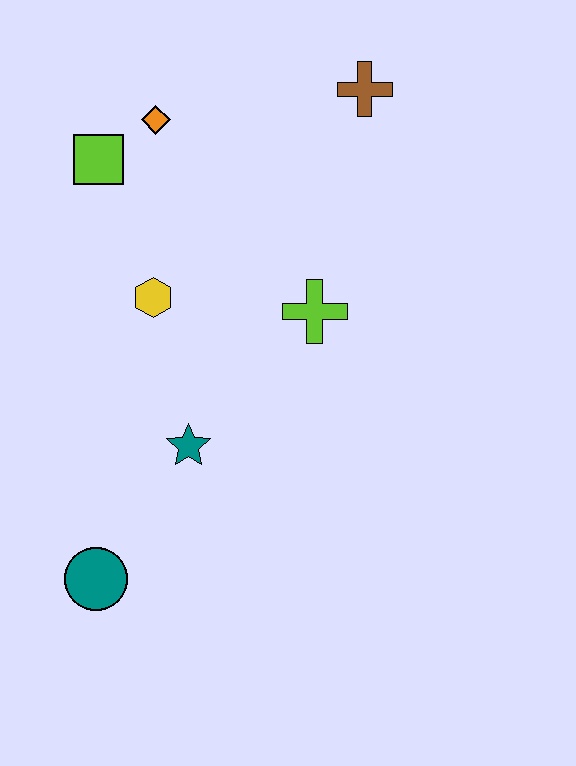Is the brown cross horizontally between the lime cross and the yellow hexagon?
No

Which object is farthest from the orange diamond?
The teal circle is farthest from the orange diamond.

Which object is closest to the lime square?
The orange diamond is closest to the lime square.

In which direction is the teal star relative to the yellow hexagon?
The teal star is below the yellow hexagon.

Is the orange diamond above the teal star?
Yes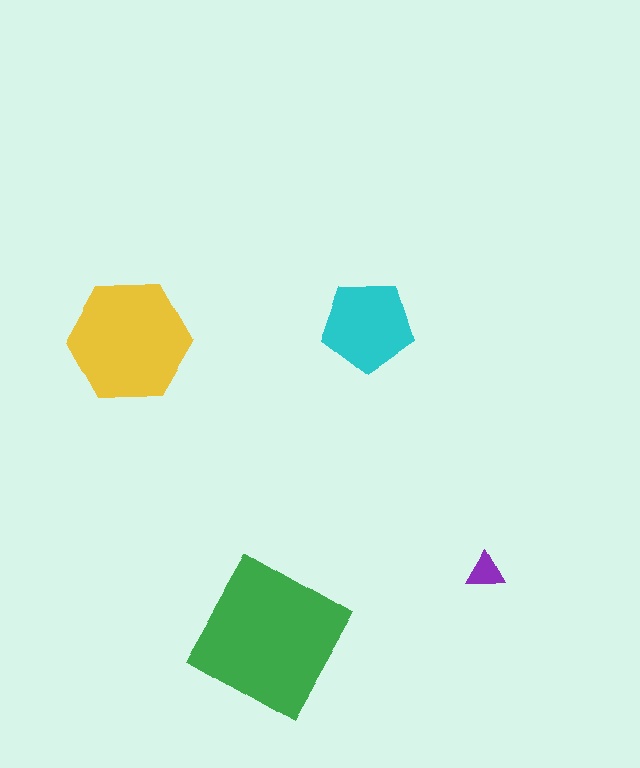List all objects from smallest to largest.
The purple triangle, the cyan pentagon, the yellow hexagon, the green square.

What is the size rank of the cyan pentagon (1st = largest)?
3rd.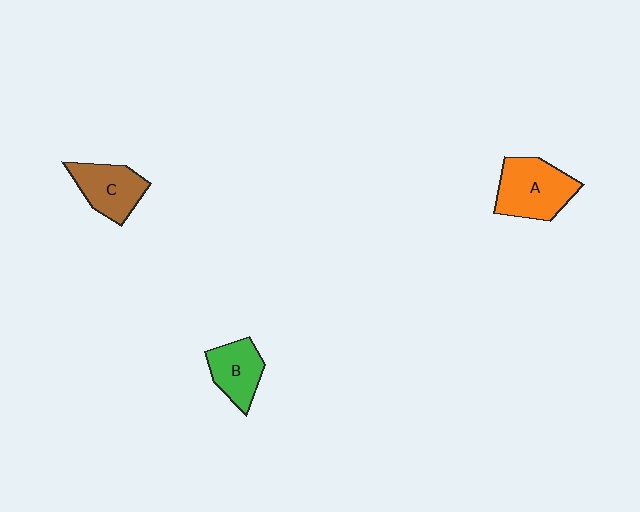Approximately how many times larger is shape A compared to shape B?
Approximately 1.4 times.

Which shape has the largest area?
Shape A (orange).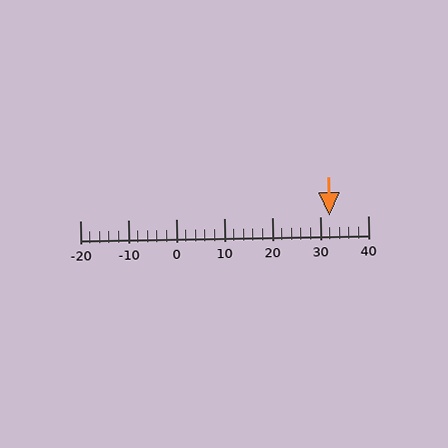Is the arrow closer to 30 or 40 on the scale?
The arrow is closer to 30.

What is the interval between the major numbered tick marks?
The major tick marks are spaced 10 units apart.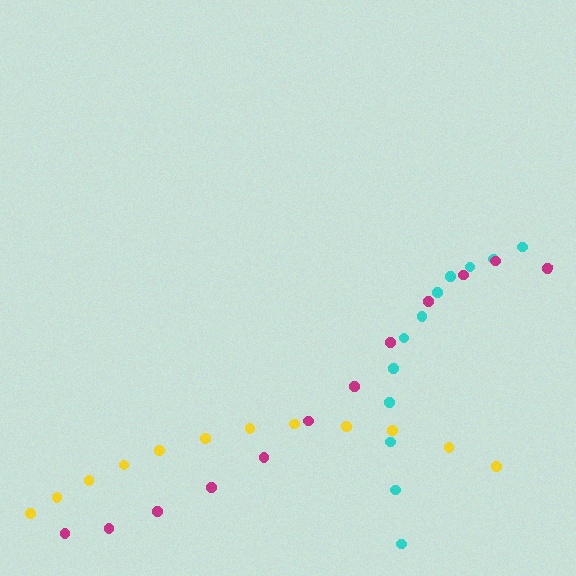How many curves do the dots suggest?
There are 3 distinct paths.